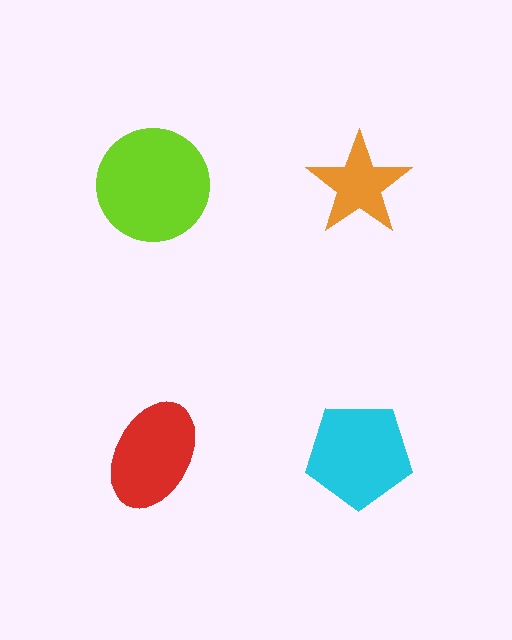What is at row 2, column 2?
A cyan pentagon.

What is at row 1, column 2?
An orange star.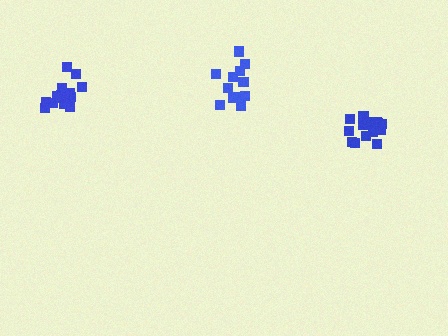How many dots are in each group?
Group 1: 13 dots, Group 2: 14 dots, Group 3: 16 dots (43 total).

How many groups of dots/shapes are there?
There are 3 groups.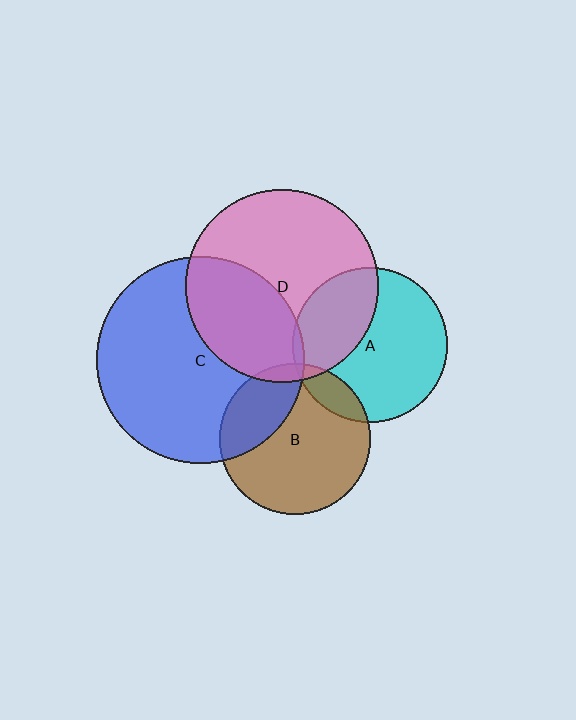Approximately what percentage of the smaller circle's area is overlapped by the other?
Approximately 5%.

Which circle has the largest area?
Circle C (blue).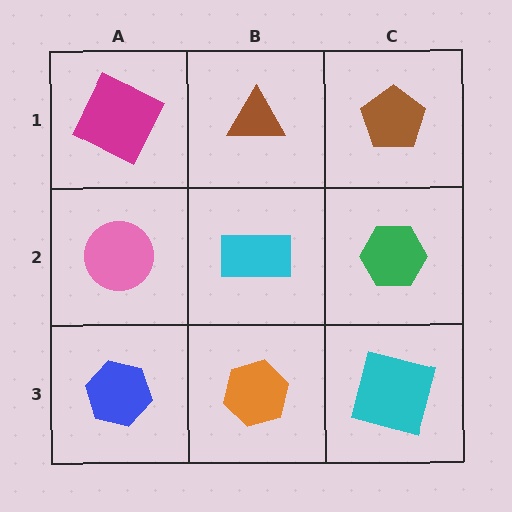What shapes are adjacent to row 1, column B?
A cyan rectangle (row 2, column B), a magenta square (row 1, column A), a brown pentagon (row 1, column C).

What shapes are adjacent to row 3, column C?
A green hexagon (row 2, column C), an orange hexagon (row 3, column B).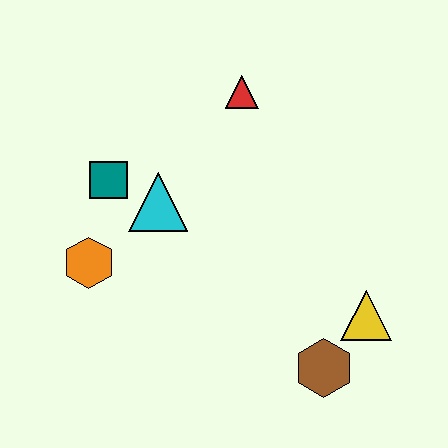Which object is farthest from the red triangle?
The brown hexagon is farthest from the red triangle.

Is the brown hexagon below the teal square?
Yes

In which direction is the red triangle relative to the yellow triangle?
The red triangle is above the yellow triangle.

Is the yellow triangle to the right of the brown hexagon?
Yes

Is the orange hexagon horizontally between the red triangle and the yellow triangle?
No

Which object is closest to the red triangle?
The cyan triangle is closest to the red triangle.